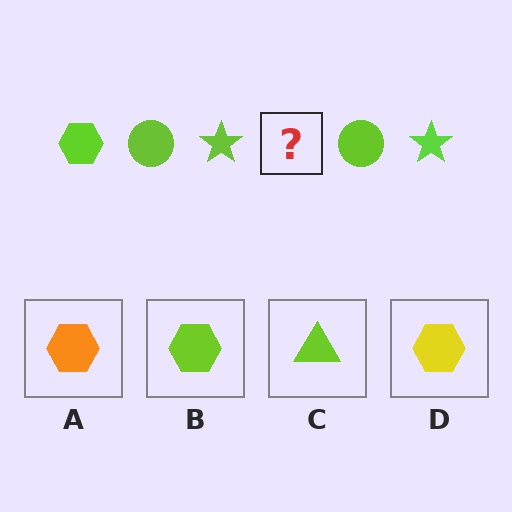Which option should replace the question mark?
Option B.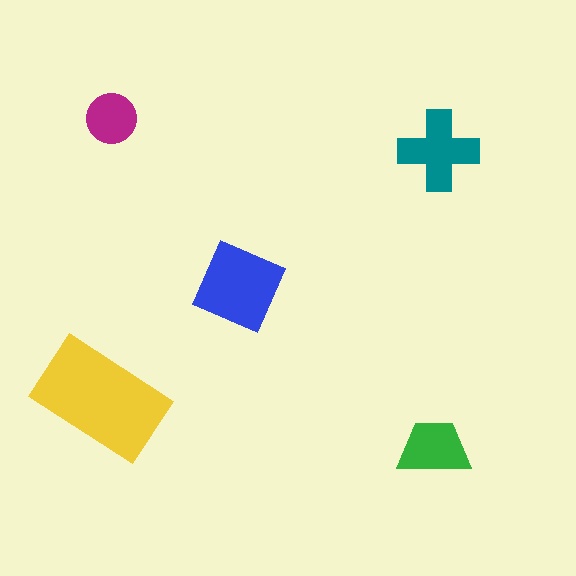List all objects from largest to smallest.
The yellow rectangle, the blue diamond, the teal cross, the green trapezoid, the magenta circle.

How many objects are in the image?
There are 5 objects in the image.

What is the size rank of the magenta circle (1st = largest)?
5th.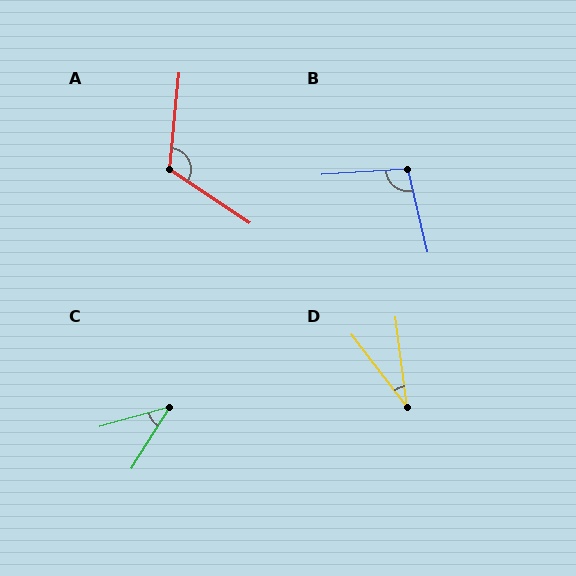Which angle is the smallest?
D, at approximately 30 degrees.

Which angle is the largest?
A, at approximately 118 degrees.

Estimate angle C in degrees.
Approximately 43 degrees.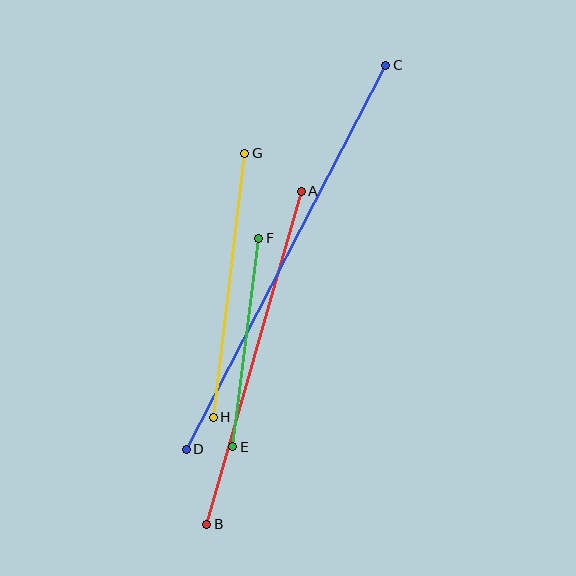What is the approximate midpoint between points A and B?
The midpoint is at approximately (254, 358) pixels.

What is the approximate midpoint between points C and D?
The midpoint is at approximately (286, 257) pixels.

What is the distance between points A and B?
The distance is approximately 346 pixels.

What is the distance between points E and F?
The distance is approximately 210 pixels.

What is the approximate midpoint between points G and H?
The midpoint is at approximately (229, 285) pixels.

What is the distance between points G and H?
The distance is approximately 266 pixels.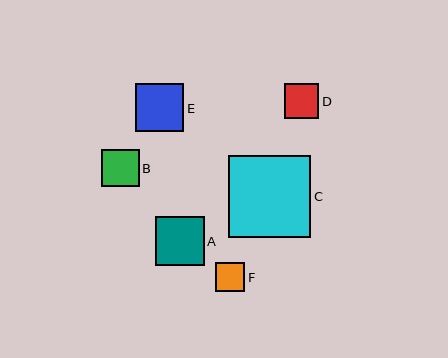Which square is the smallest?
Square F is the smallest with a size of approximately 30 pixels.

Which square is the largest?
Square C is the largest with a size of approximately 82 pixels.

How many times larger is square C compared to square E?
Square C is approximately 1.7 times the size of square E.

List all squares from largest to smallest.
From largest to smallest: C, A, E, B, D, F.